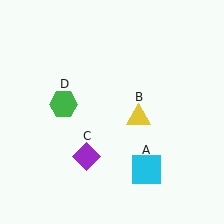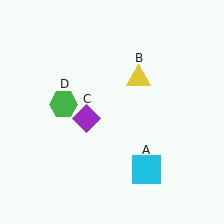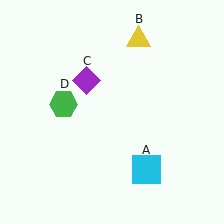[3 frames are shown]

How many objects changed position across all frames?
2 objects changed position: yellow triangle (object B), purple diamond (object C).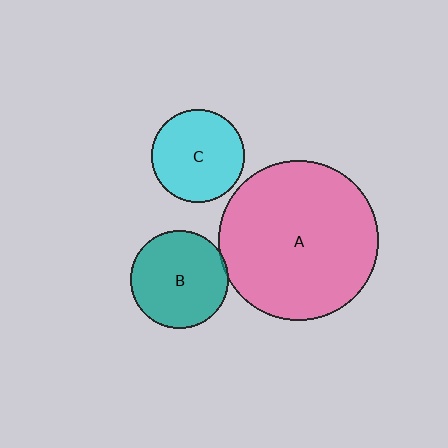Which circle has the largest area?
Circle A (pink).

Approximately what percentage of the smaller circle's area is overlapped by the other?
Approximately 5%.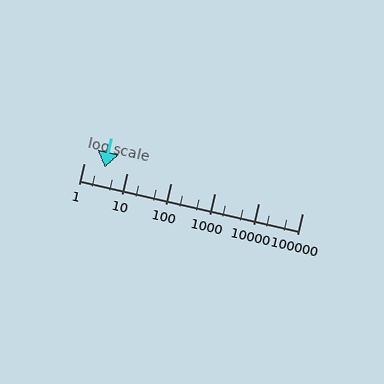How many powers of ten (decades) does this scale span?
The scale spans 5 decades, from 1 to 100000.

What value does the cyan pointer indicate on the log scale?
The pointer indicates approximately 3.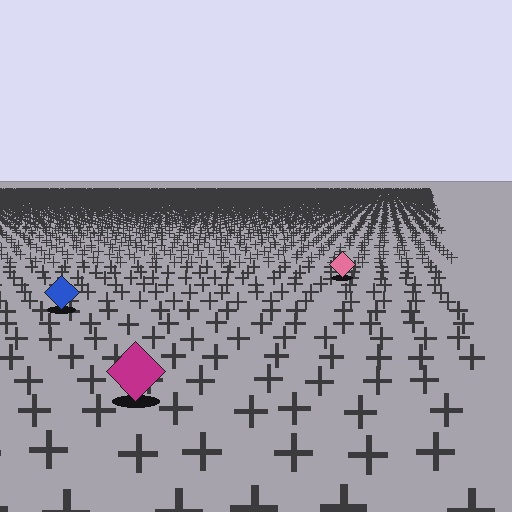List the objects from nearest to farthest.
From nearest to farthest: the magenta diamond, the blue diamond, the pink diamond.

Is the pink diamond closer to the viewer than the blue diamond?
No. The blue diamond is closer — you can tell from the texture gradient: the ground texture is coarser near it.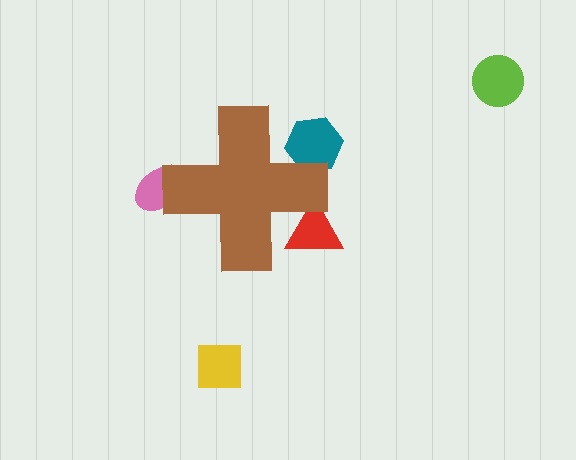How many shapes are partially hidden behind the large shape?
3 shapes are partially hidden.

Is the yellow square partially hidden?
No, the yellow square is fully visible.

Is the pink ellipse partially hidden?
Yes, the pink ellipse is partially hidden behind the brown cross.